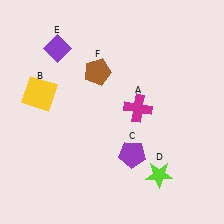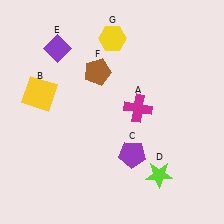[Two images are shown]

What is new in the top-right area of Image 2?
A yellow hexagon (G) was added in the top-right area of Image 2.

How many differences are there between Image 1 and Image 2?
There is 1 difference between the two images.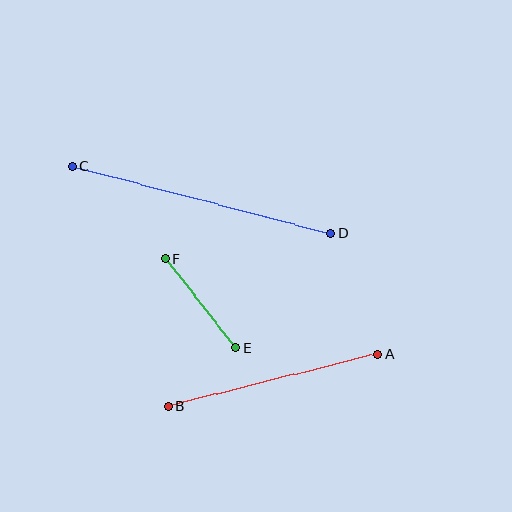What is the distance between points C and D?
The distance is approximately 267 pixels.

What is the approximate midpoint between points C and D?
The midpoint is at approximately (202, 200) pixels.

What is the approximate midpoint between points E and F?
The midpoint is at approximately (200, 303) pixels.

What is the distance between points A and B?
The distance is approximately 215 pixels.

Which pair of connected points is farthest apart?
Points C and D are farthest apart.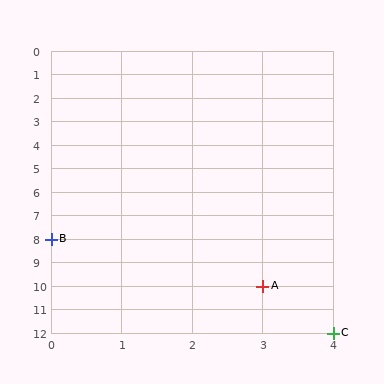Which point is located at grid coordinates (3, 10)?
Point A is at (3, 10).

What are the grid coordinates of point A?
Point A is at grid coordinates (3, 10).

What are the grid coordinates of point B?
Point B is at grid coordinates (0, 8).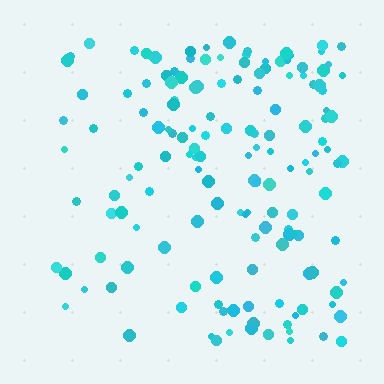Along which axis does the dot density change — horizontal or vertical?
Horizontal.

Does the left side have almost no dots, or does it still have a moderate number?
Still a moderate number, just noticeably fewer than the right.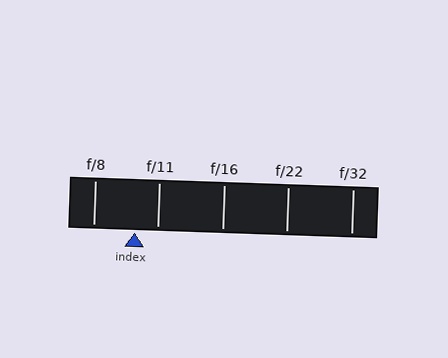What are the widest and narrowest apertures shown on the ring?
The widest aperture shown is f/8 and the narrowest is f/32.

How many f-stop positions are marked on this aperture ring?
There are 5 f-stop positions marked.